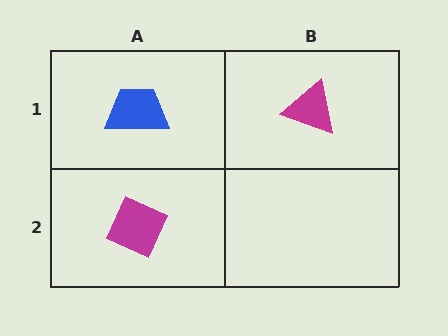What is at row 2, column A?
A magenta diamond.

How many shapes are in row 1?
2 shapes.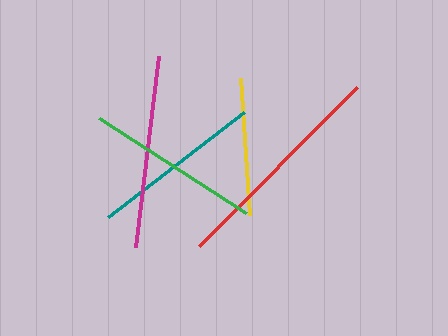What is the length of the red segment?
The red segment is approximately 224 pixels long.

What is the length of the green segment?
The green segment is approximately 175 pixels long.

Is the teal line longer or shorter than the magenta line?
The magenta line is longer than the teal line.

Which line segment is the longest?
The red line is the longest at approximately 224 pixels.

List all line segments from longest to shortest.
From longest to shortest: red, magenta, green, teal, yellow.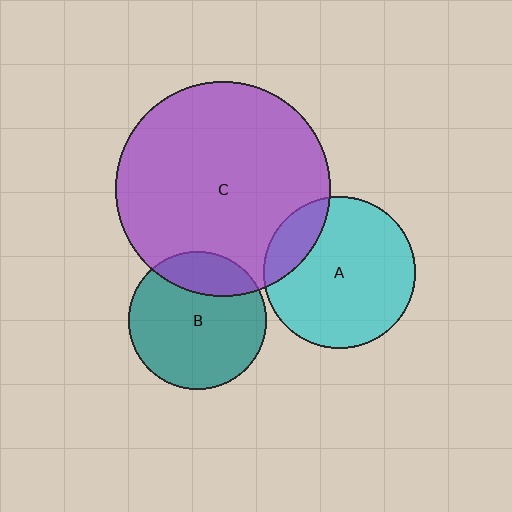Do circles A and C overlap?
Yes.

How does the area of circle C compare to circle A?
Approximately 2.0 times.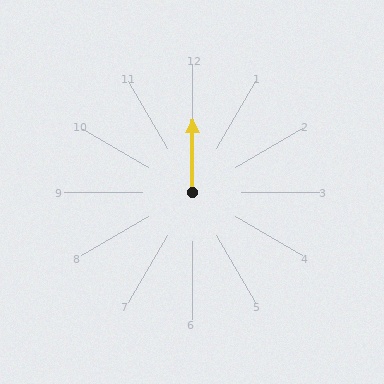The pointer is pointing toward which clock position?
Roughly 12 o'clock.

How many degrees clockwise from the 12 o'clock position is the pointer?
Approximately 0 degrees.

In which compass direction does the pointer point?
North.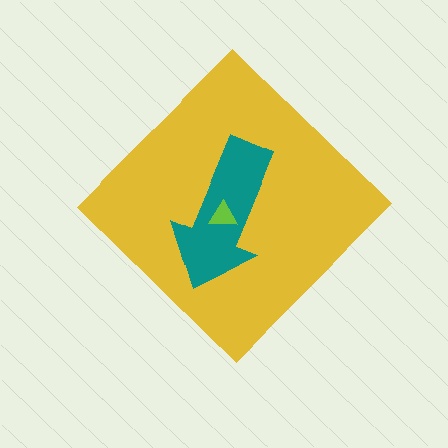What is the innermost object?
The lime triangle.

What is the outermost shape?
The yellow diamond.